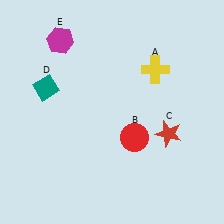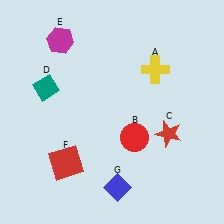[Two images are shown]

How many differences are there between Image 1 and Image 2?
There are 2 differences between the two images.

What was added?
A red square (F), a blue diamond (G) were added in Image 2.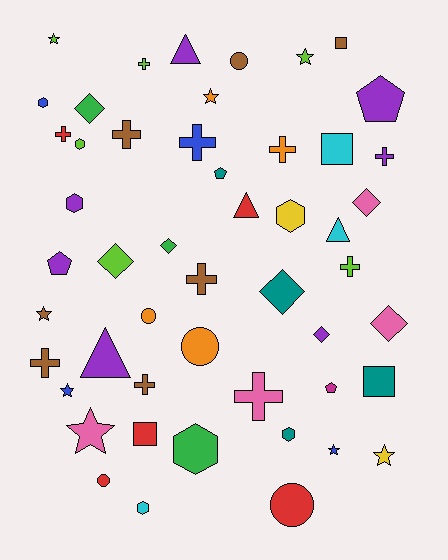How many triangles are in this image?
There are 4 triangles.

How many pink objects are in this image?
There are 4 pink objects.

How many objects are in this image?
There are 50 objects.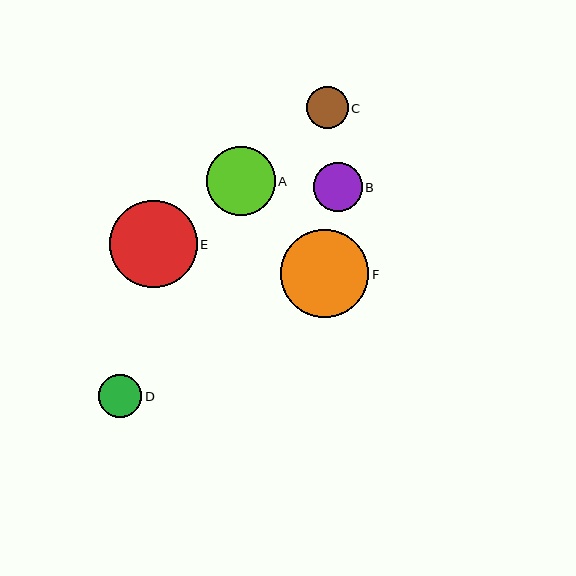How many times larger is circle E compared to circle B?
Circle E is approximately 1.8 times the size of circle B.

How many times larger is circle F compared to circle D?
Circle F is approximately 2.0 times the size of circle D.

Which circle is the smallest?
Circle C is the smallest with a size of approximately 42 pixels.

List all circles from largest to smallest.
From largest to smallest: F, E, A, B, D, C.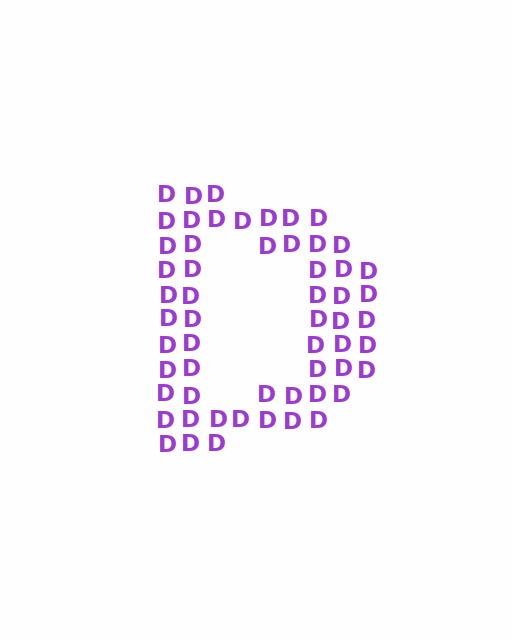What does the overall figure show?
The overall figure shows the letter D.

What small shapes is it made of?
It is made of small letter D's.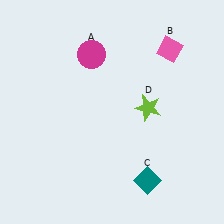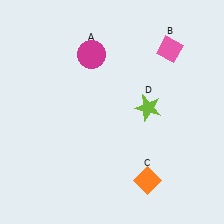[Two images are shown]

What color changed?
The diamond (C) changed from teal in Image 1 to orange in Image 2.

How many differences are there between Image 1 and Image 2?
There is 1 difference between the two images.